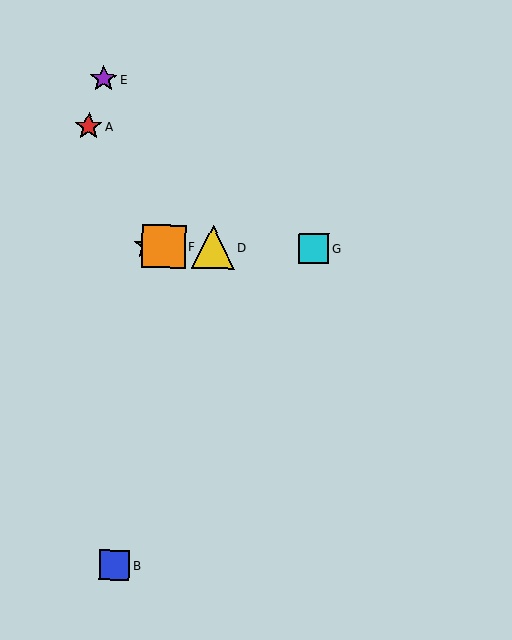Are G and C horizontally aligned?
Yes, both are at y≈249.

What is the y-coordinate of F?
Object F is at y≈246.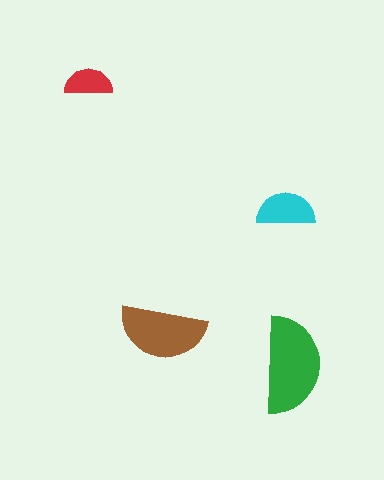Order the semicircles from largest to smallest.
the green one, the brown one, the cyan one, the red one.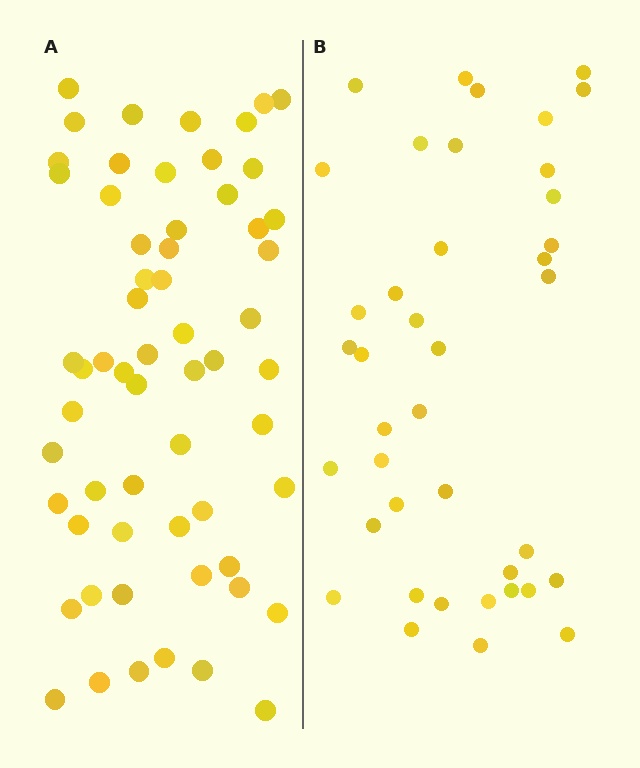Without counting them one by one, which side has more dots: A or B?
Region A (the left region) has more dots.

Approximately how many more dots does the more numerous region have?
Region A has approximately 20 more dots than region B.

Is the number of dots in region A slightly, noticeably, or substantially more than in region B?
Region A has substantially more. The ratio is roughly 1.5 to 1.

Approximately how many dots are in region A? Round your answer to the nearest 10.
About 60 dots.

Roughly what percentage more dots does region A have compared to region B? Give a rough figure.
About 50% more.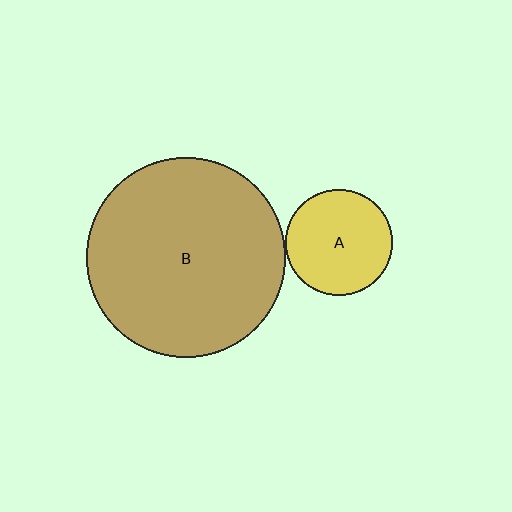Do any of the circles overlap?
No, none of the circles overlap.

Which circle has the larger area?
Circle B (brown).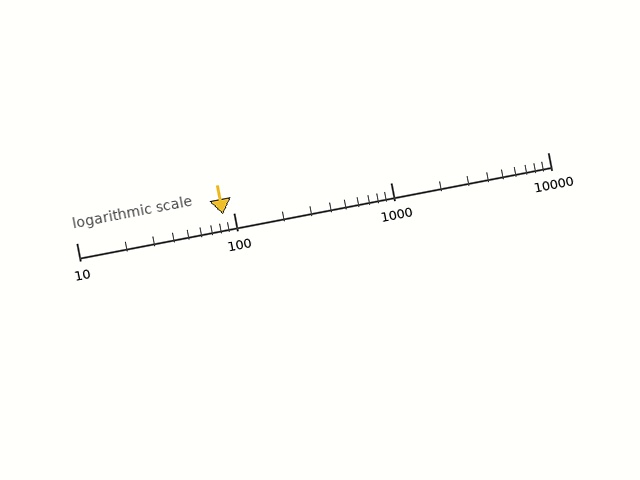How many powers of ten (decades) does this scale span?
The scale spans 3 decades, from 10 to 10000.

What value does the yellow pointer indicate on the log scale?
The pointer indicates approximately 86.